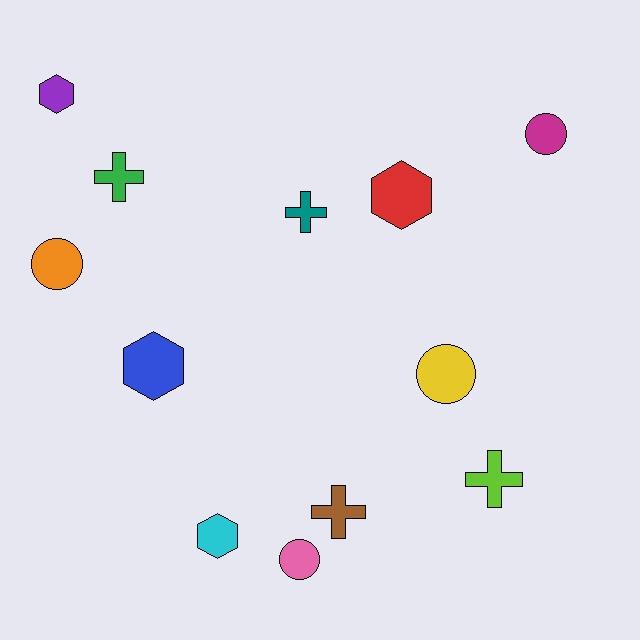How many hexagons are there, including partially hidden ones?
There are 4 hexagons.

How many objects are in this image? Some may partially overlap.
There are 12 objects.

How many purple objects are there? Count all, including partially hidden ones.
There is 1 purple object.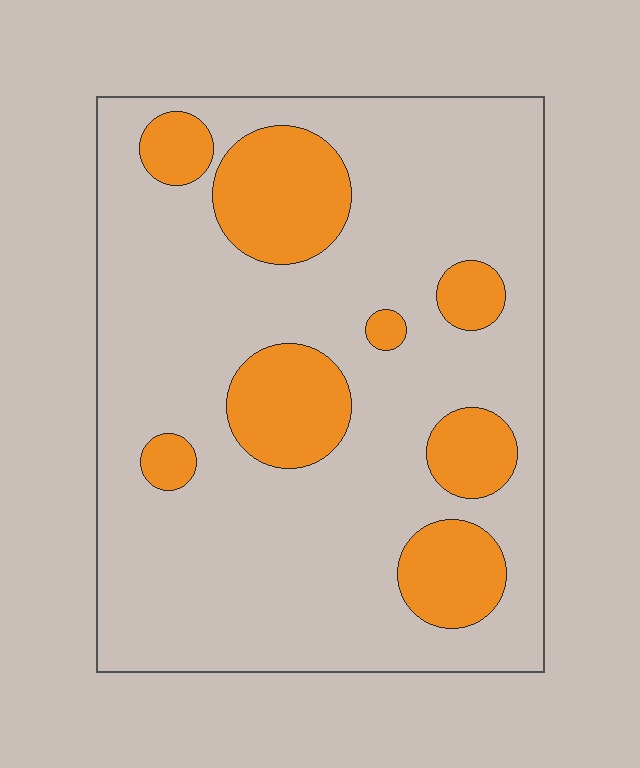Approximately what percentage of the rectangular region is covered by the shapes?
Approximately 20%.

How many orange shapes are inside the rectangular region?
8.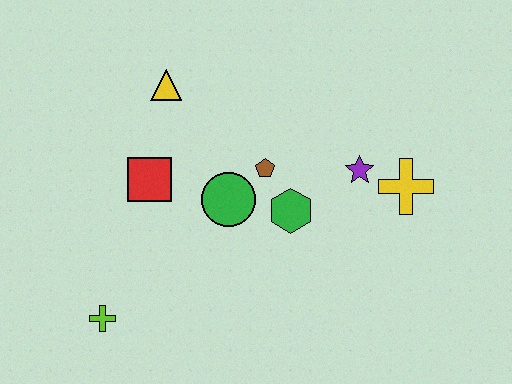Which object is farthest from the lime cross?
The yellow cross is farthest from the lime cross.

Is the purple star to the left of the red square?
No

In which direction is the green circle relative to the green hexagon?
The green circle is to the left of the green hexagon.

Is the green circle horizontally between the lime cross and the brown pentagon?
Yes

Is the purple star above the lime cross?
Yes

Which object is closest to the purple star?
The yellow cross is closest to the purple star.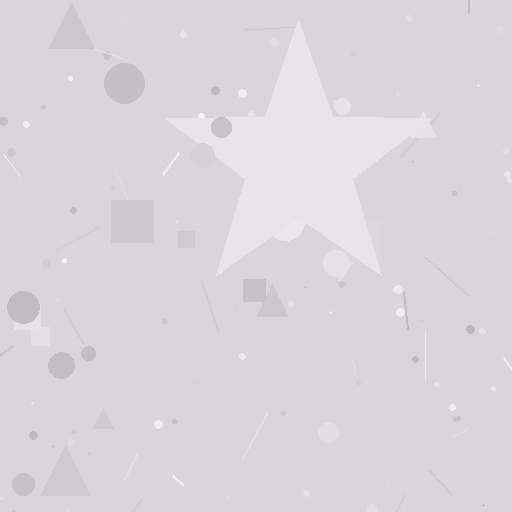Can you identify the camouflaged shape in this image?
The camouflaged shape is a star.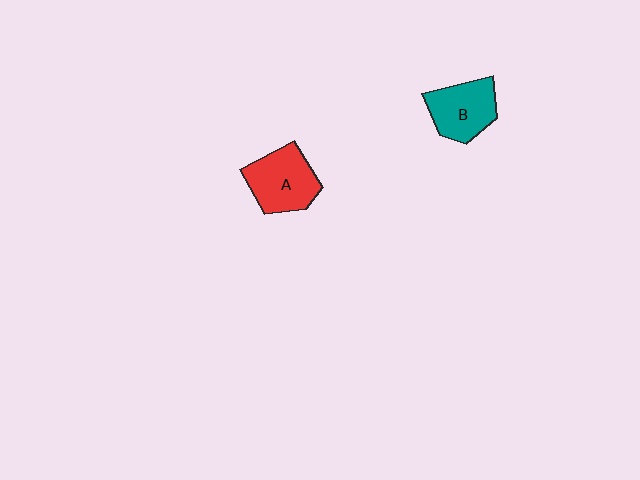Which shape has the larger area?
Shape A (red).